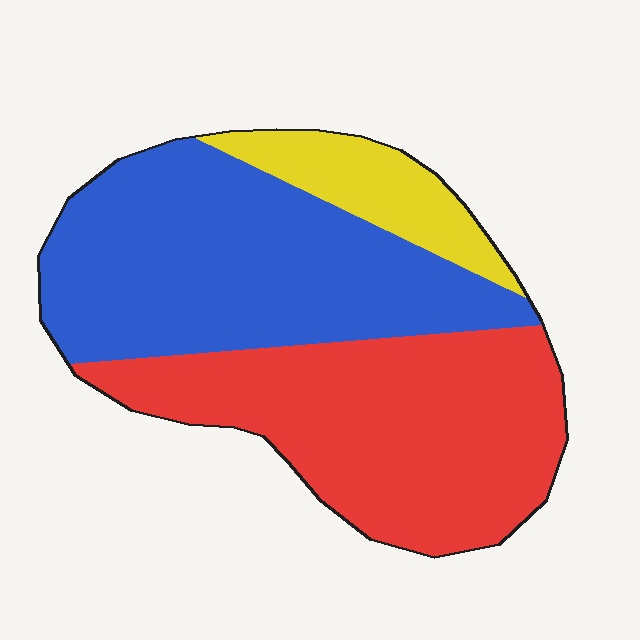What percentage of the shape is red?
Red takes up about two fifths (2/5) of the shape.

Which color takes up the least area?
Yellow, at roughly 10%.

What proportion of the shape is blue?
Blue takes up between a quarter and a half of the shape.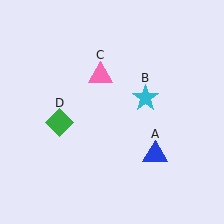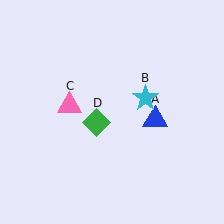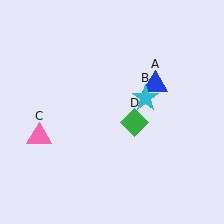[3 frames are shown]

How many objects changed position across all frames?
3 objects changed position: blue triangle (object A), pink triangle (object C), green diamond (object D).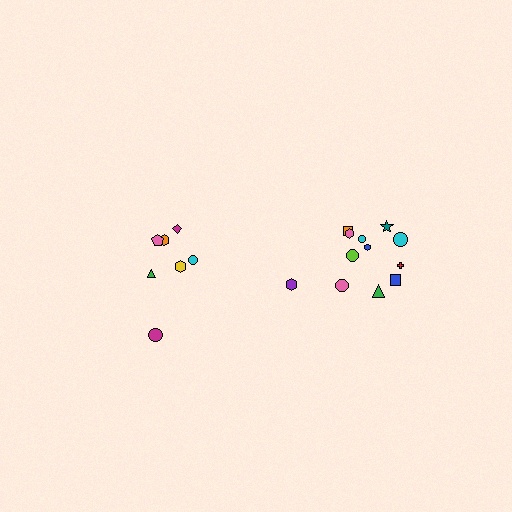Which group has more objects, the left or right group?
The right group.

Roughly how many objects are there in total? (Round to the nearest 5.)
Roughly 20 objects in total.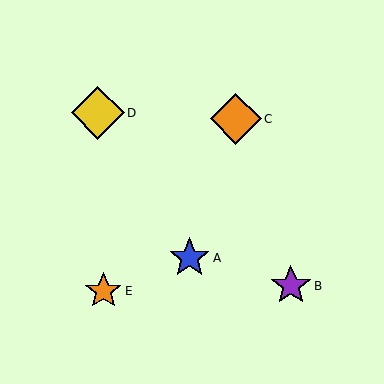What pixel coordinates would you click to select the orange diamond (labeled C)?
Click at (236, 119) to select the orange diamond C.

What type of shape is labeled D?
Shape D is a yellow diamond.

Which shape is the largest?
The yellow diamond (labeled D) is the largest.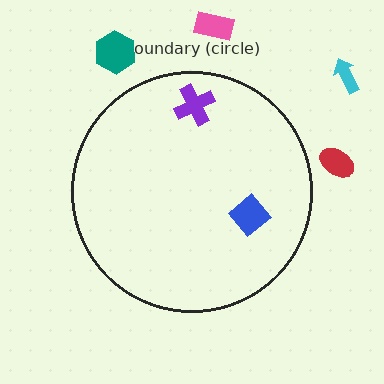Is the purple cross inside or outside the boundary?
Inside.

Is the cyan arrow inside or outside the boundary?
Outside.